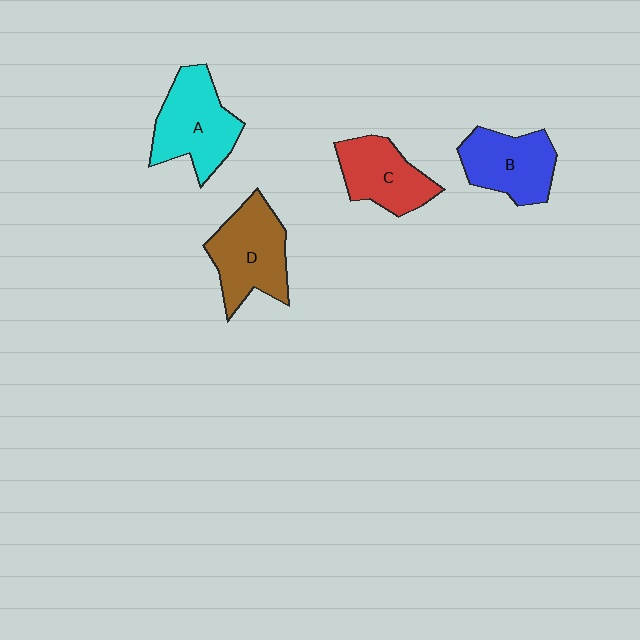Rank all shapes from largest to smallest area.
From largest to smallest: A (cyan), D (brown), B (blue), C (red).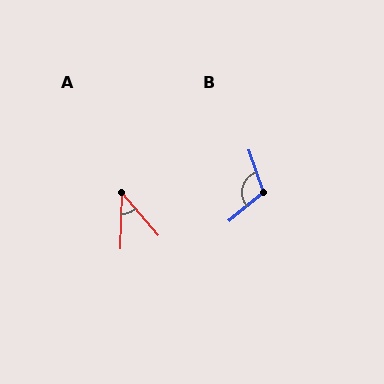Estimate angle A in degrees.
Approximately 43 degrees.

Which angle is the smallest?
A, at approximately 43 degrees.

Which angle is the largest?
B, at approximately 110 degrees.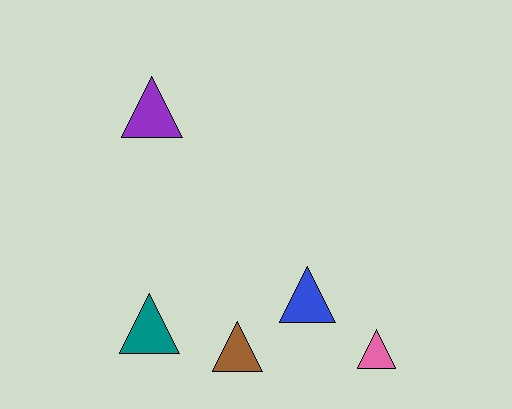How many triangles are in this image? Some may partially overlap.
There are 5 triangles.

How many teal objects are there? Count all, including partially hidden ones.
There is 1 teal object.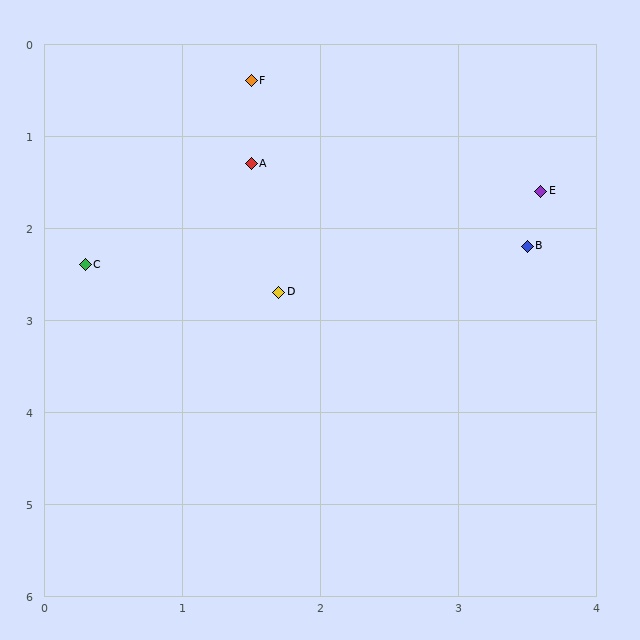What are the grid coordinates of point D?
Point D is at approximately (1.7, 2.7).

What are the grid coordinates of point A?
Point A is at approximately (1.5, 1.3).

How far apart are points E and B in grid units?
Points E and B are about 0.6 grid units apart.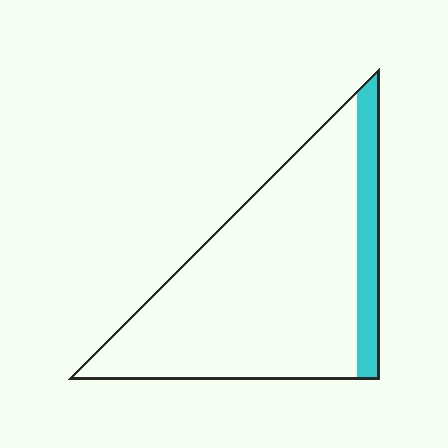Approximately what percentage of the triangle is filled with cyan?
Approximately 15%.